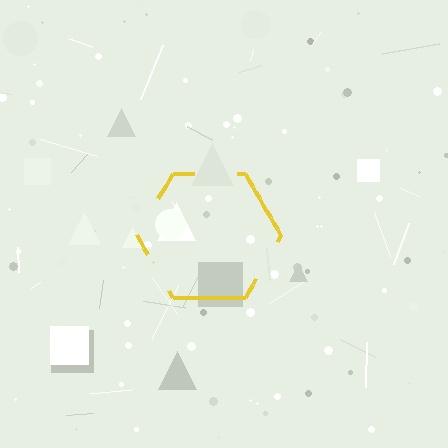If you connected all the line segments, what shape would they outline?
They would outline a hexagon.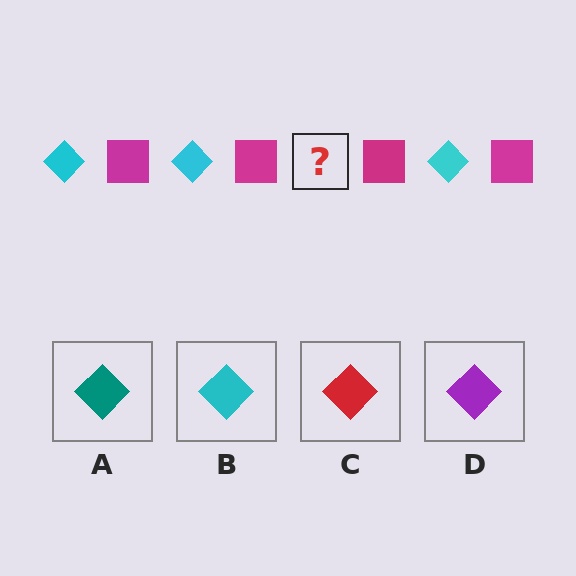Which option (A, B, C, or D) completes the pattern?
B.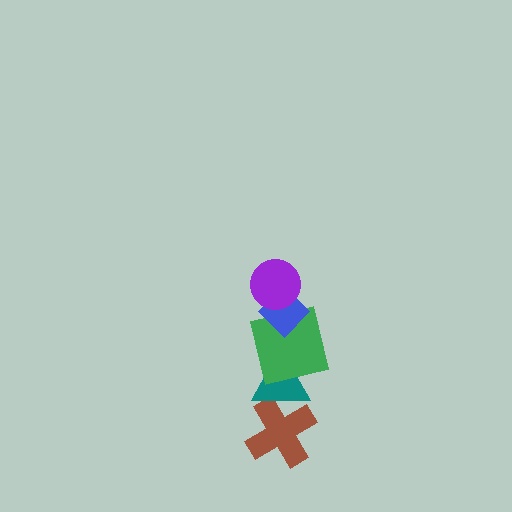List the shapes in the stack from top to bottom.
From top to bottom: the purple circle, the blue diamond, the green square, the teal triangle, the brown cross.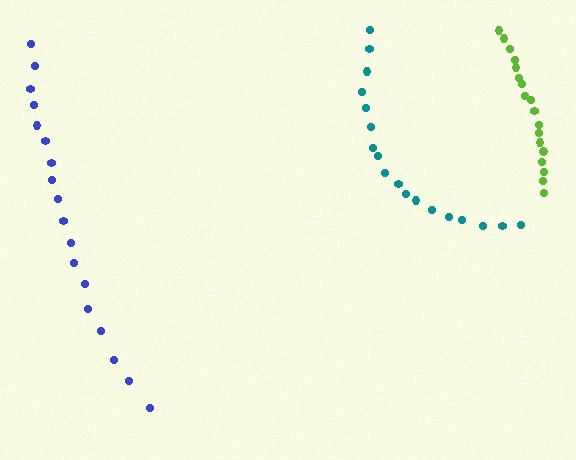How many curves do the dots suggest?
There are 3 distinct paths.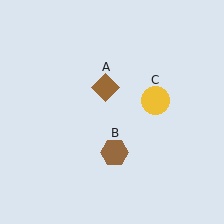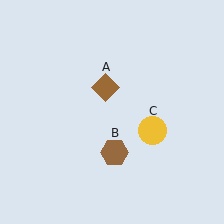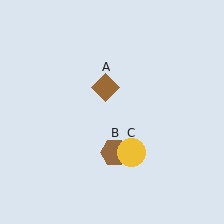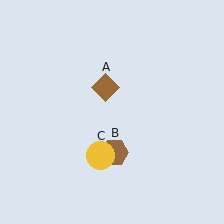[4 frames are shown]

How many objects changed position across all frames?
1 object changed position: yellow circle (object C).